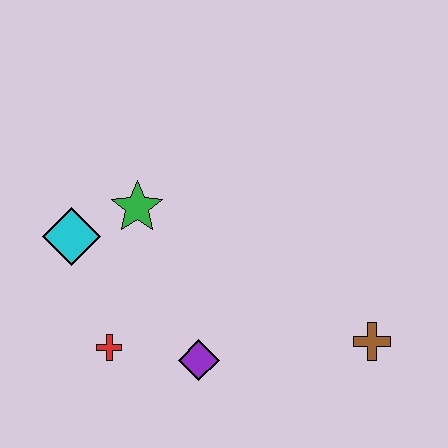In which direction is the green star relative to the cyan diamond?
The green star is to the right of the cyan diamond.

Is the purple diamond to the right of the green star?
Yes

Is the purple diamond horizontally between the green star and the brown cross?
Yes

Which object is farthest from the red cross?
The brown cross is farthest from the red cross.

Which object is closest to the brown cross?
The purple diamond is closest to the brown cross.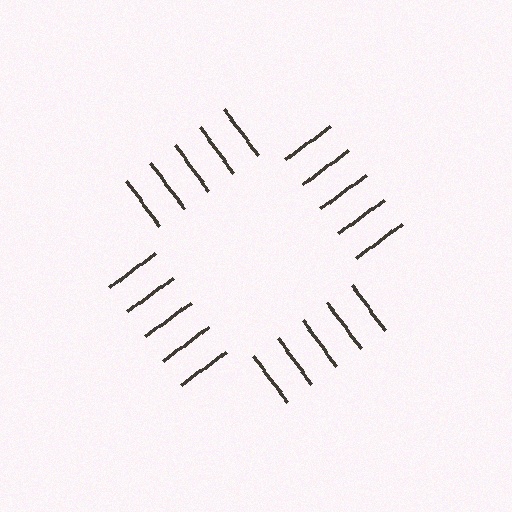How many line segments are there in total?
20 — 5 along each of the 4 edges.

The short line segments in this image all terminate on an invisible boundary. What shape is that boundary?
An illusory square — the line segments terminate on its edges but no continuous stroke is drawn.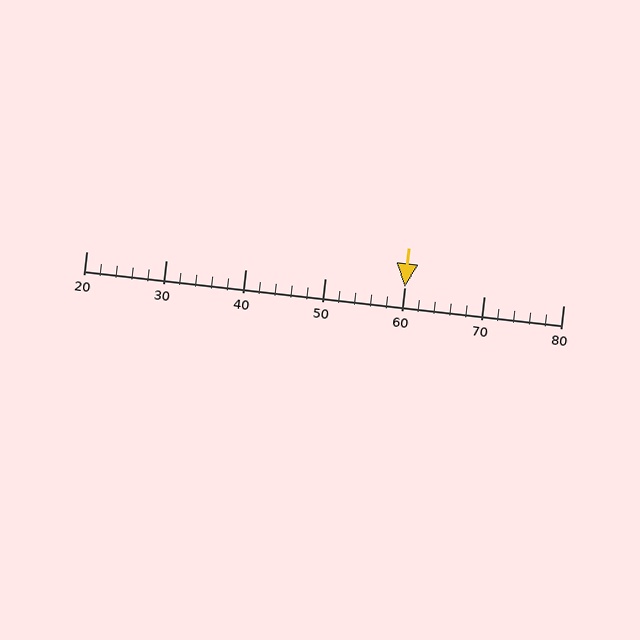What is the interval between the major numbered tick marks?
The major tick marks are spaced 10 units apart.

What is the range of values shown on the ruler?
The ruler shows values from 20 to 80.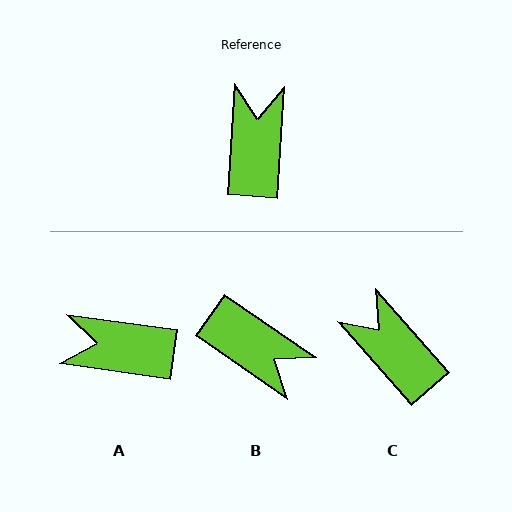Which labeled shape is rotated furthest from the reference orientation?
B, about 121 degrees away.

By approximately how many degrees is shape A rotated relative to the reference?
Approximately 86 degrees counter-clockwise.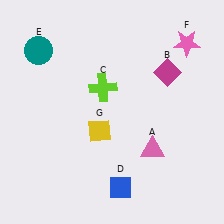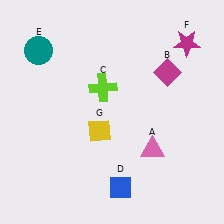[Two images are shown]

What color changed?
The star (F) changed from pink in Image 1 to magenta in Image 2.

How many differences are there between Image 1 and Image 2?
There is 1 difference between the two images.